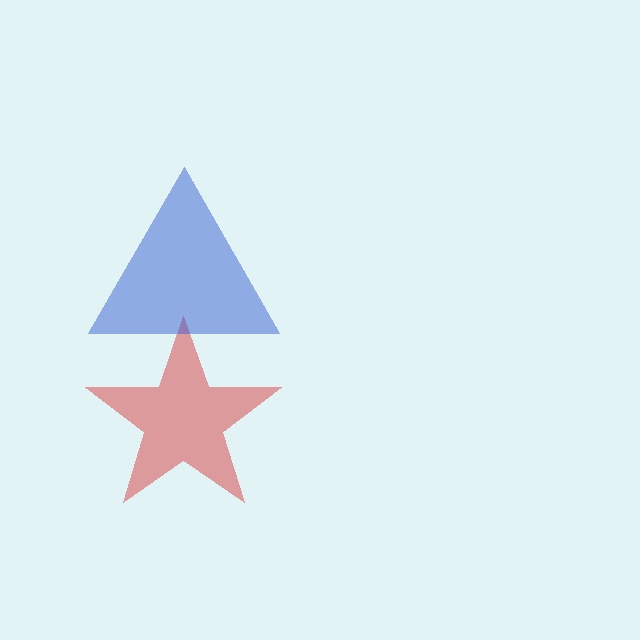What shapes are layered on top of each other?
The layered shapes are: a red star, a blue triangle.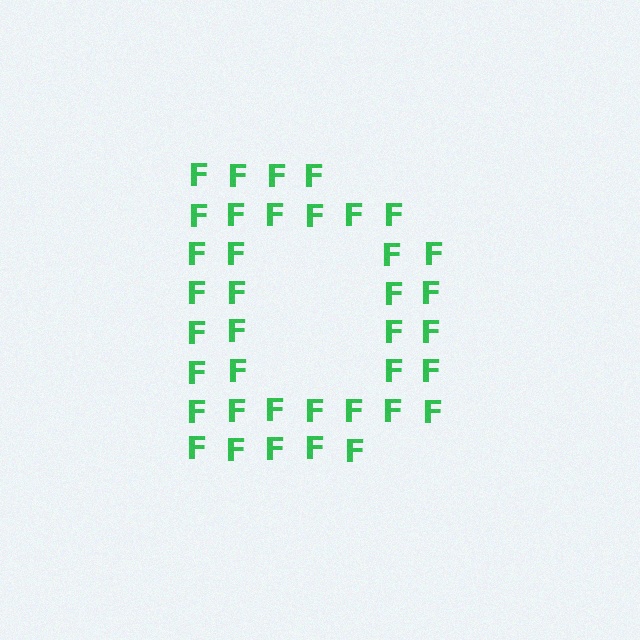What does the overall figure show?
The overall figure shows the letter D.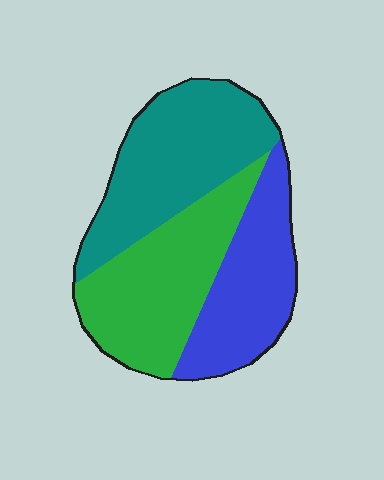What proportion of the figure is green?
Green covers roughly 35% of the figure.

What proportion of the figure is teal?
Teal covers roughly 35% of the figure.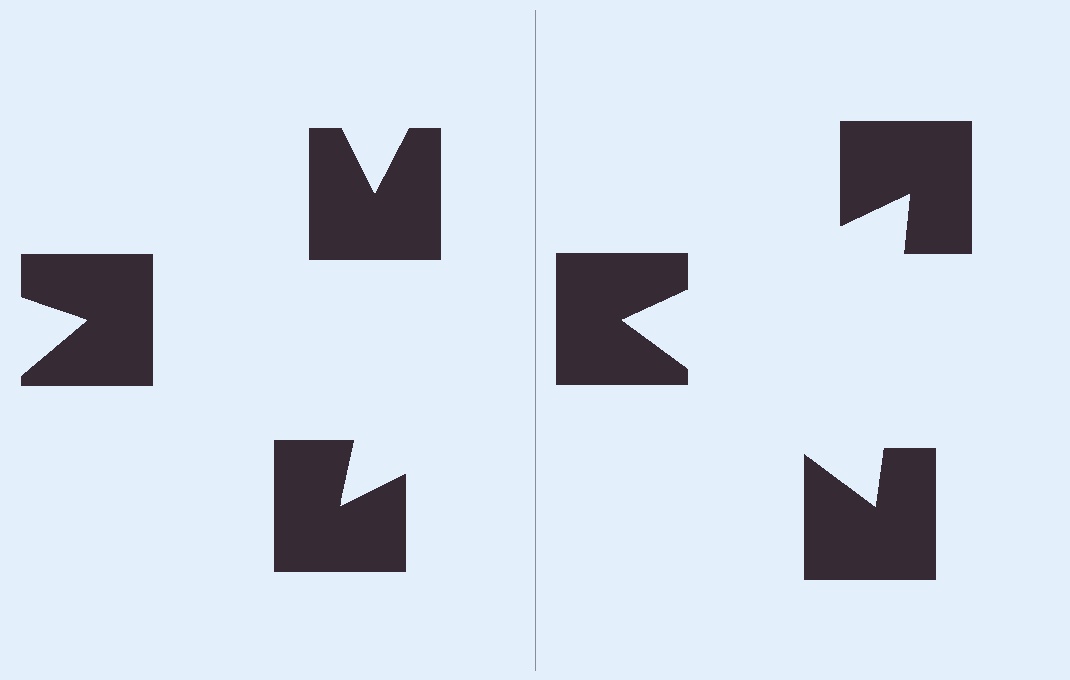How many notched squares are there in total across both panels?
6 — 3 on each side.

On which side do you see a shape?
An illusory triangle appears on the right side. On the left side the wedge cuts are rotated, so no coherent shape forms.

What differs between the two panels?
The notched squares are positioned identically on both sides; only the wedge orientations differ. On the right they align to a triangle; on the left they are misaligned.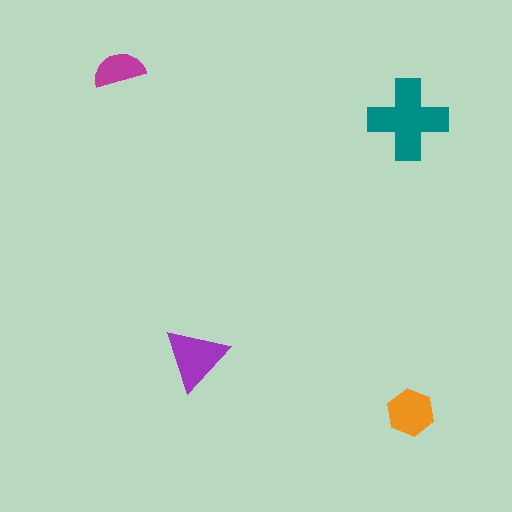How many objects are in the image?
There are 4 objects in the image.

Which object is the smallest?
The magenta semicircle.